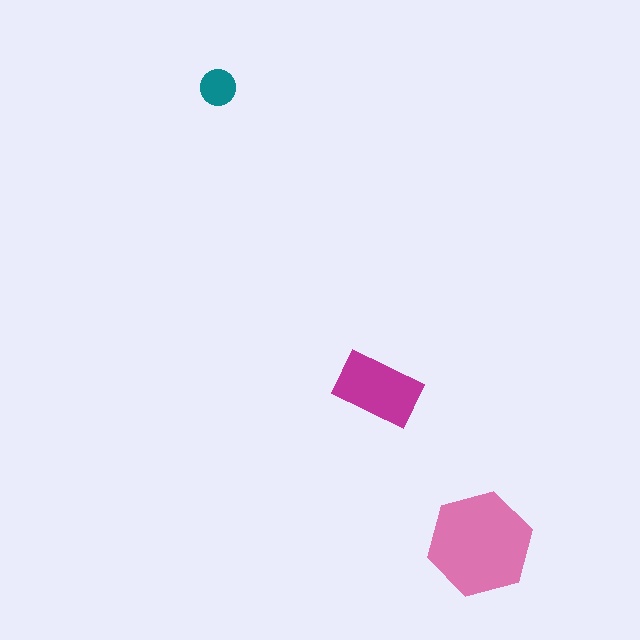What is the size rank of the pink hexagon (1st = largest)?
1st.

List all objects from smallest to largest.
The teal circle, the magenta rectangle, the pink hexagon.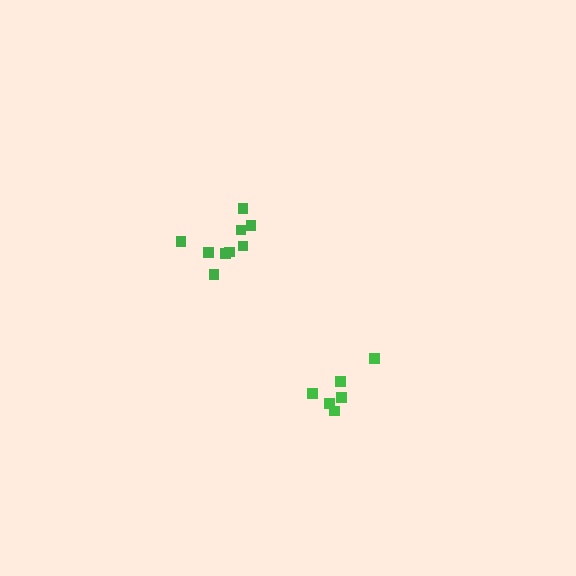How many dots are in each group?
Group 1: 9 dots, Group 2: 6 dots (15 total).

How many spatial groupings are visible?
There are 2 spatial groupings.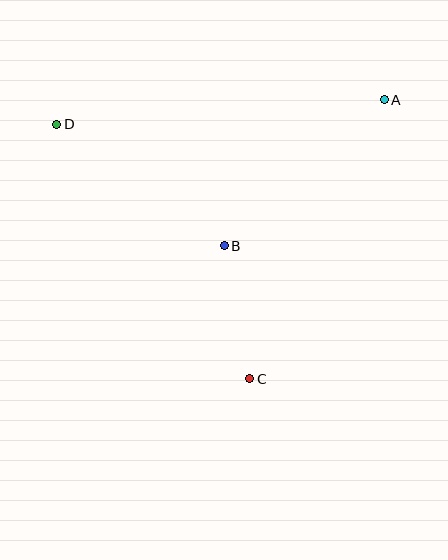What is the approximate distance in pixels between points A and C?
The distance between A and C is approximately 310 pixels.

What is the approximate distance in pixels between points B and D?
The distance between B and D is approximately 207 pixels.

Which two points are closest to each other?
Points B and C are closest to each other.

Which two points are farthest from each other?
Points A and D are farthest from each other.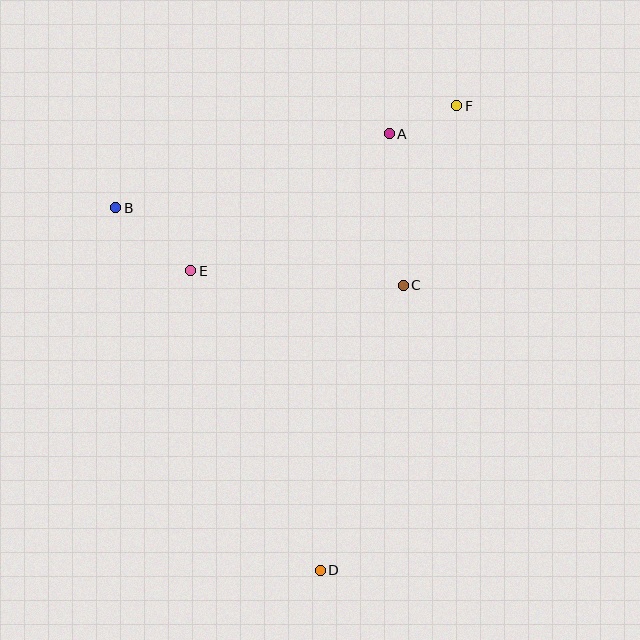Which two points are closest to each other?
Points A and F are closest to each other.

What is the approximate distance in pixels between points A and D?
The distance between A and D is approximately 442 pixels.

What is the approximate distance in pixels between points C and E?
The distance between C and E is approximately 213 pixels.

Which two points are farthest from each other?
Points D and F are farthest from each other.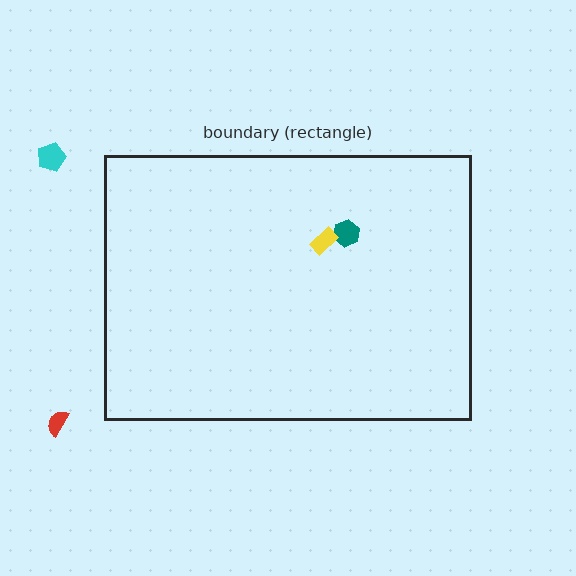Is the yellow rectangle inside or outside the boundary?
Inside.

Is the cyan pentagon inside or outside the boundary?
Outside.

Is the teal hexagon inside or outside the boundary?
Inside.